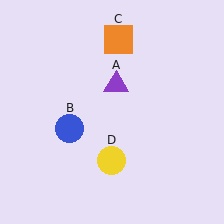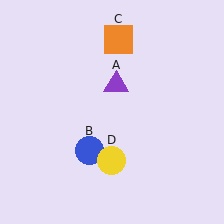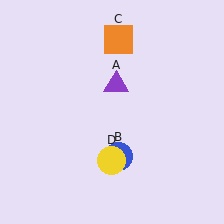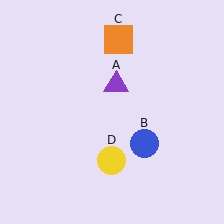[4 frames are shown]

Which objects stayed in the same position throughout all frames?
Purple triangle (object A) and orange square (object C) and yellow circle (object D) remained stationary.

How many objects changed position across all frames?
1 object changed position: blue circle (object B).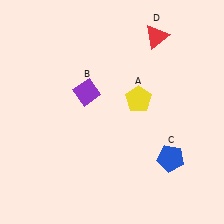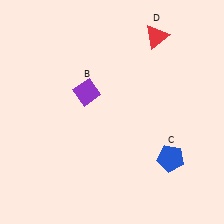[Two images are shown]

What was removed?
The yellow pentagon (A) was removed in Image 2.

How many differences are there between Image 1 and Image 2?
There is 1 difference between the two images.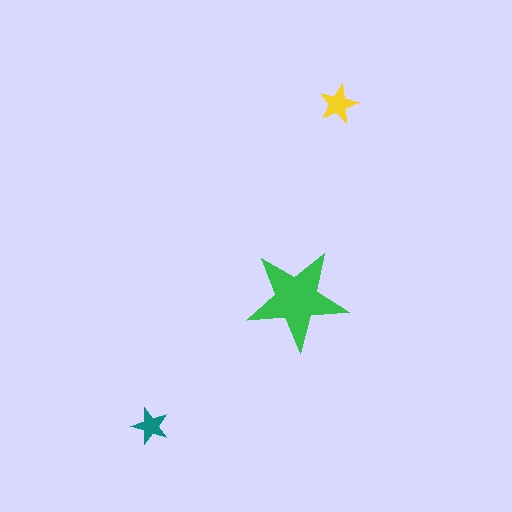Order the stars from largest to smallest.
the green one, the yellow one, the teal one.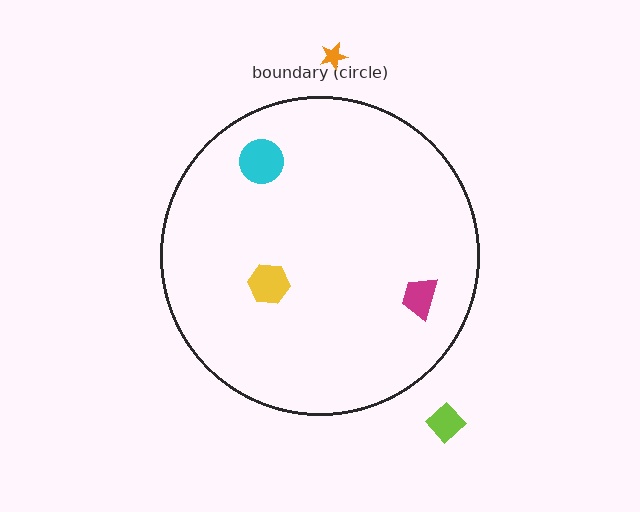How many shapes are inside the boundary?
3 inside, 2 outside.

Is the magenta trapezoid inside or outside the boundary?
Inside.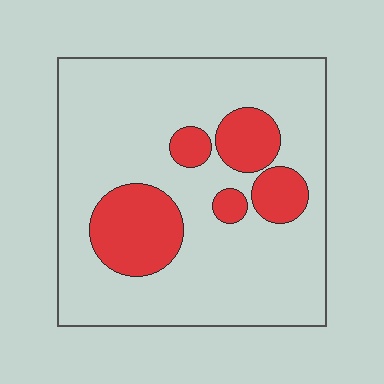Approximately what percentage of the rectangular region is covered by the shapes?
Approximately 20%.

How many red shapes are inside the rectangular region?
5.